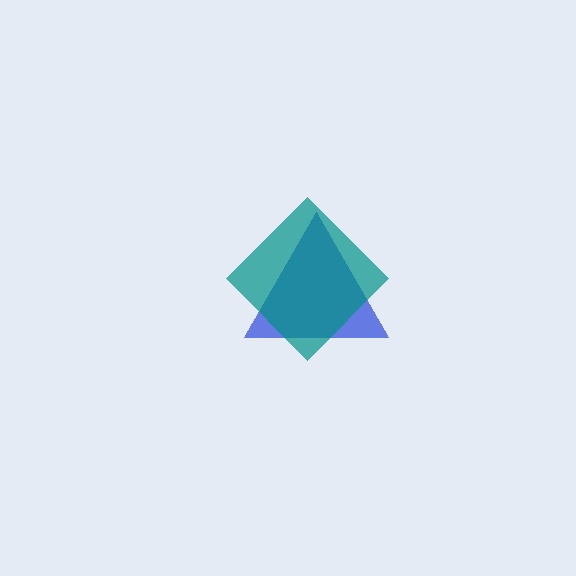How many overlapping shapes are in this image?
There are 2 overlapping shapes in the image.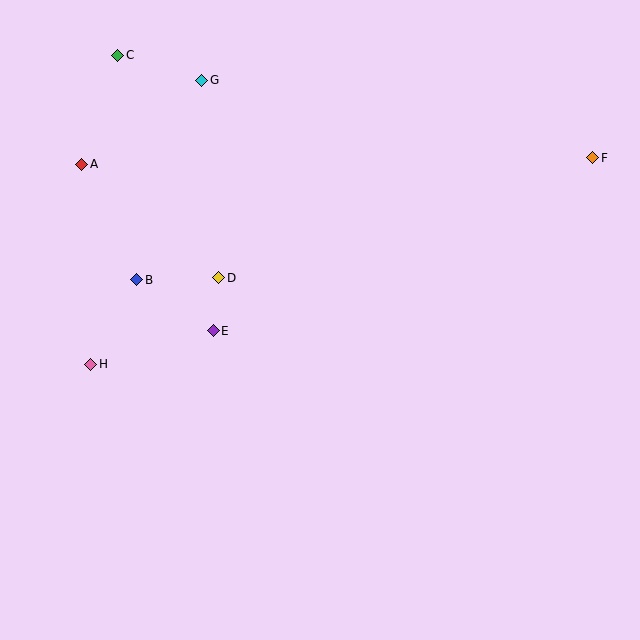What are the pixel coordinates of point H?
Point H is at (91, 364).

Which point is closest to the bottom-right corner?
Point F is closest to the bottom-right corner.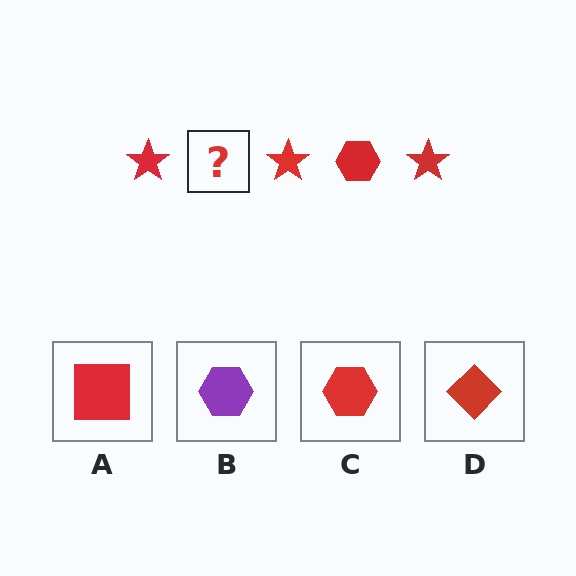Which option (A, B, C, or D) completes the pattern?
C.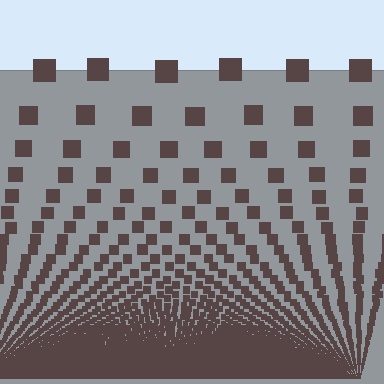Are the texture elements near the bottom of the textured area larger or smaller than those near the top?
Smaller. The gradient is inverted — elements near the bottom are smaller and denser.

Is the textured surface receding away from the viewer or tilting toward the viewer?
The surface appears to tilt toward the viewer. Texture elements get larger and sparser toward the top.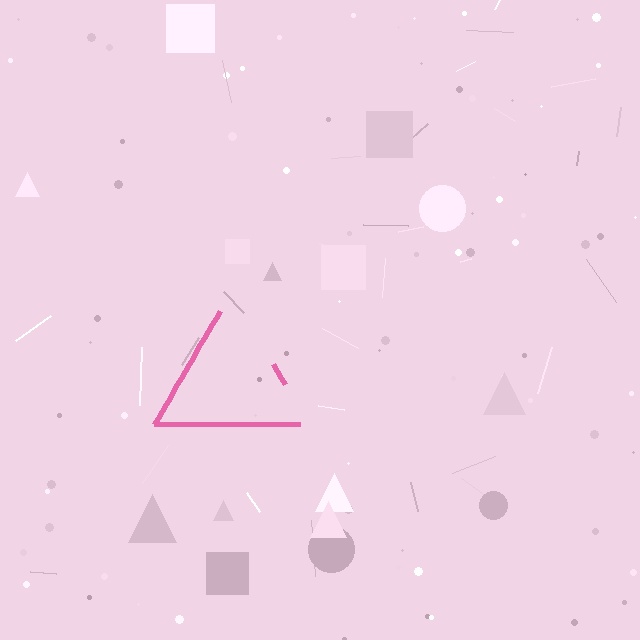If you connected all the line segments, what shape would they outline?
They would outline a triangle.